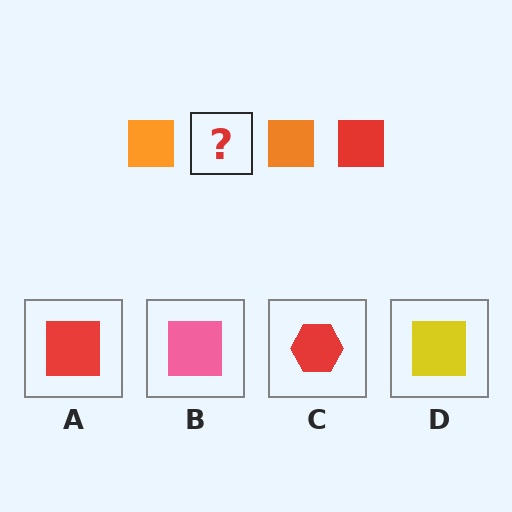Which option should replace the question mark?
Option A.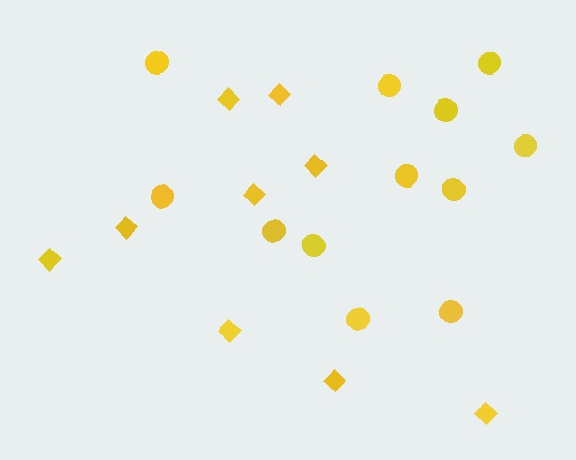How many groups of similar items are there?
There are 2 groups: one group of circles (12) and one group of diamonds (9).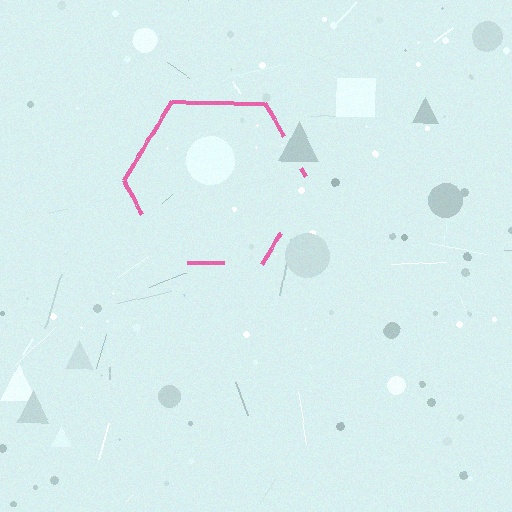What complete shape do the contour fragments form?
The contour fragments form a hexagon.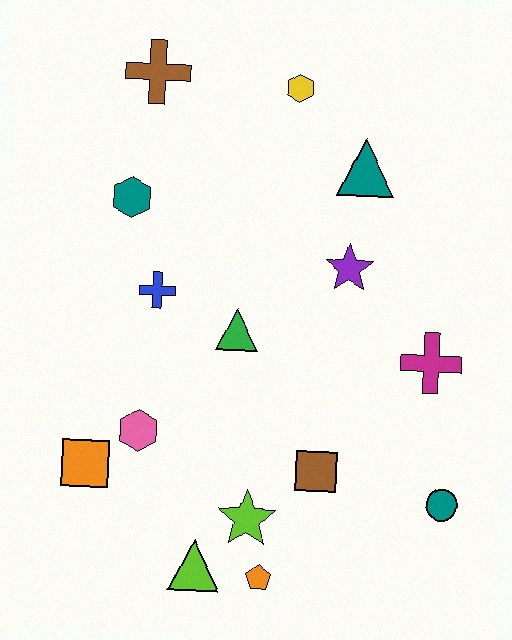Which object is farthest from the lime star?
The brown cross is farthest from the lime star.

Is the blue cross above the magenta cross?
Yes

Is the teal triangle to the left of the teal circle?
Yes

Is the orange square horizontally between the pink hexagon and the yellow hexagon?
No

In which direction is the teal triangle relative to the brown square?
The teal triangle is above the brown square.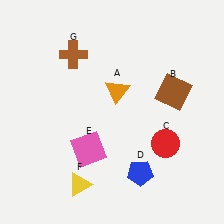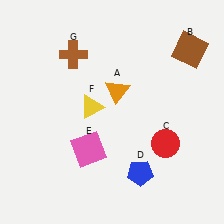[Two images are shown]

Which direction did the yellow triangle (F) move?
The yellow triangle (F) moved up.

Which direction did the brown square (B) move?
The brown square (B) moved up.